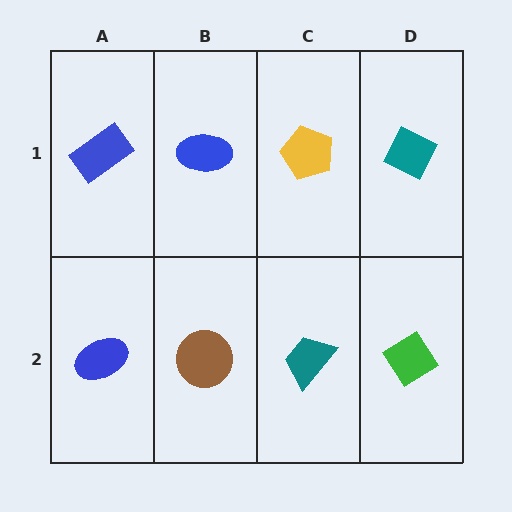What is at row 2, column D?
A green diamond.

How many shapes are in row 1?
4 shapes.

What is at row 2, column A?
A blue ellipse.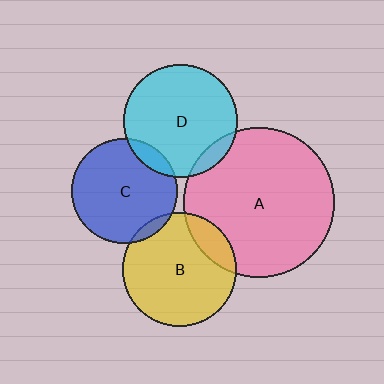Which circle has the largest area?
Circle A (pink).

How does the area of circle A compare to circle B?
Approximately 1.7 times.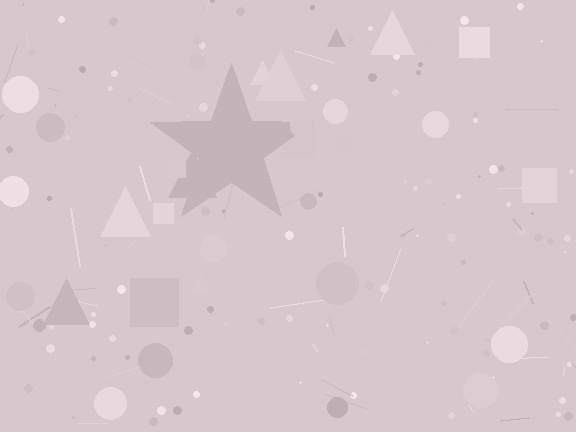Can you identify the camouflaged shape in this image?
The camouflaged shape is a star.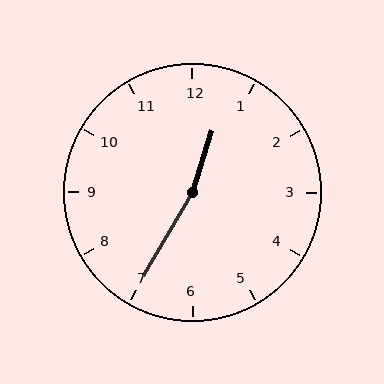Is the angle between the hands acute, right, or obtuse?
It is obtuse.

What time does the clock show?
12:35.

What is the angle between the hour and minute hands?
Approximately 168 degrees.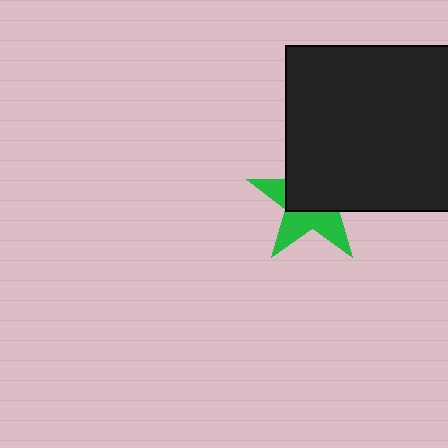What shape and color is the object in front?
The object in front is a black rectangle.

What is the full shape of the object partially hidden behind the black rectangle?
The partially hidden object is a green star.